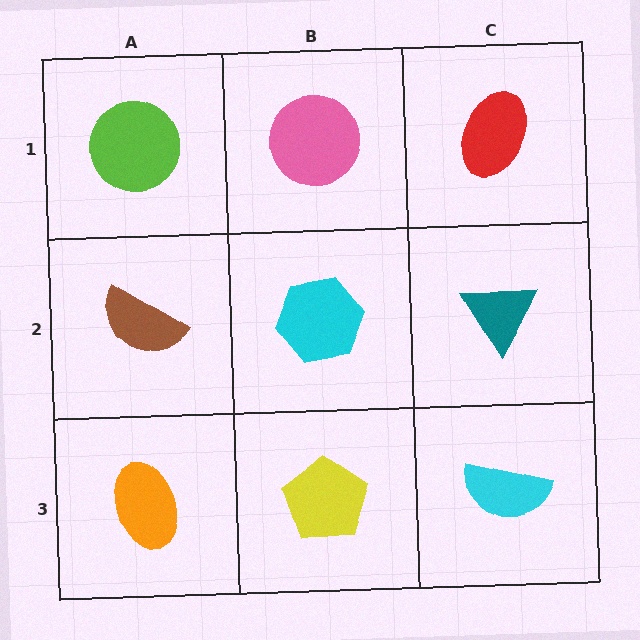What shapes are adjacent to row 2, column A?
A lime circle (row 1, column A), an orange ellipse (row 3, column A), a cyan hexagon (row 2, column B).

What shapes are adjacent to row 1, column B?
A cyan hexagon (row 2, column B), a lime circle (row 1, column A), a red ellipse (row 1, column C).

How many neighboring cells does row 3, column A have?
2.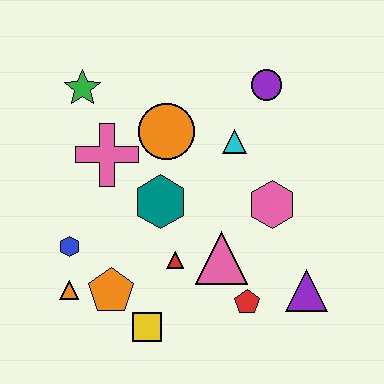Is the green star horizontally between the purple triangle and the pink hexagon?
No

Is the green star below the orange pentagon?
No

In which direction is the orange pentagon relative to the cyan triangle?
The orange pentagon is below the cyan triangle.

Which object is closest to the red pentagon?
The pink triangle is closest to the red pentagon.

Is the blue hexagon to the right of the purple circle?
No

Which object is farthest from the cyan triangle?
The orange triangle is farthest from the cyan triangle.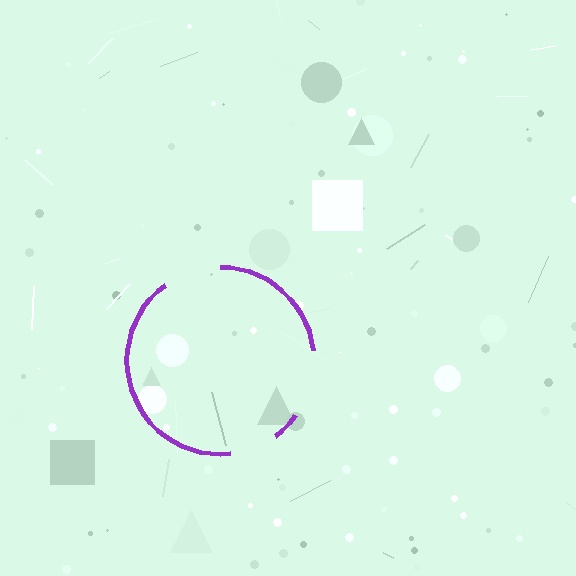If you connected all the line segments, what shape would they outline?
They would outline a circle.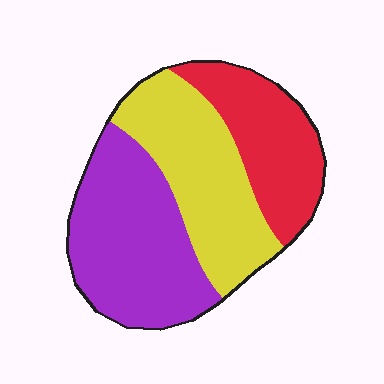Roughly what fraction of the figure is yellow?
Yellow takes up about one third (1/3) of the figure.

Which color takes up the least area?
Red, at roughly 25%.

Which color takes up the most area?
Purple, at roughly 40%.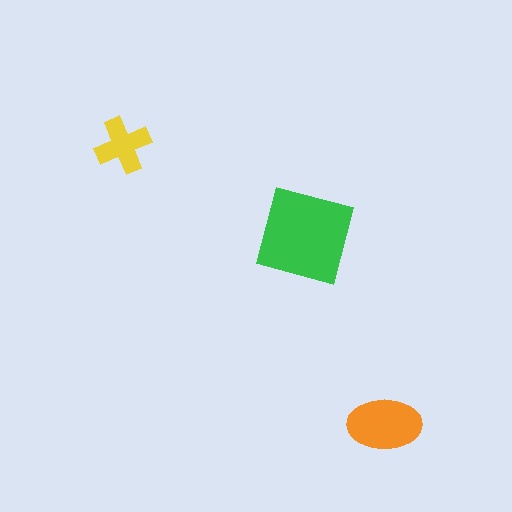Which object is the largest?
The green square.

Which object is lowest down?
The orange ellipse is bottommost.